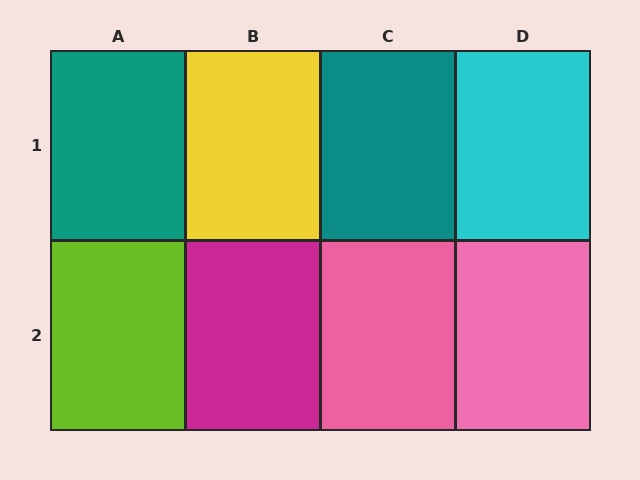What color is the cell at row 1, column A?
Teal.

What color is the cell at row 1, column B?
Yellow.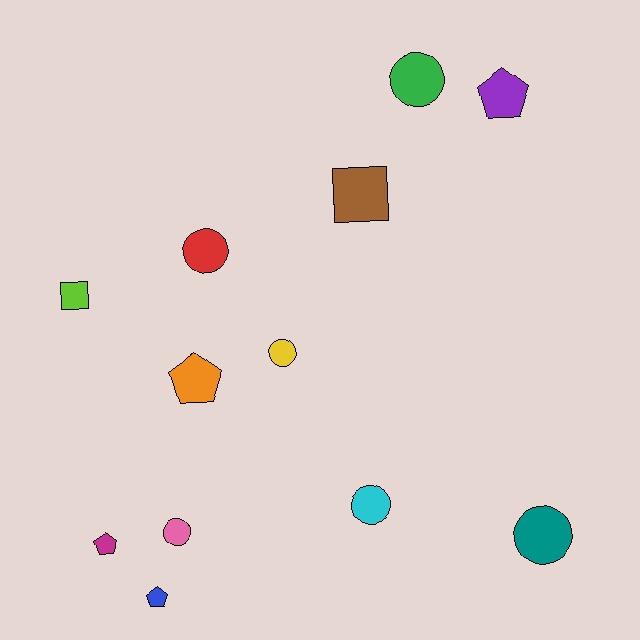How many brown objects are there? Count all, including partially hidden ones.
There is 1 brown object.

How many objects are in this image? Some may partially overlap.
There are 12 objects.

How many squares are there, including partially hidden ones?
There are 2 squares.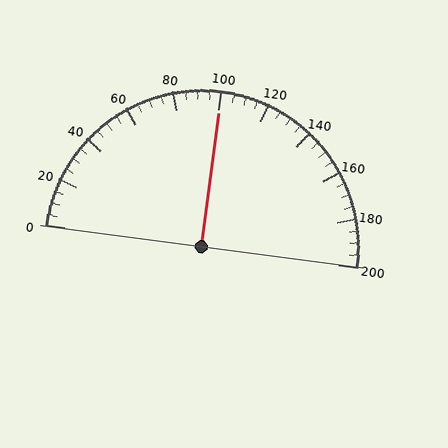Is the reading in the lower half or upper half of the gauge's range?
The reading is in the upper half of the range (0 to 200).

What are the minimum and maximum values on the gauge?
The gauge ranges from 0 to 200.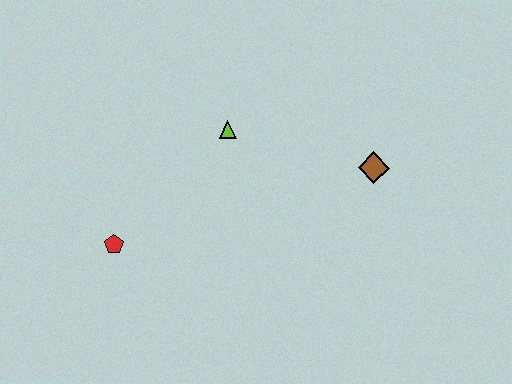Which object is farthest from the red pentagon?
The brown diamond is farthest from the red pentagon.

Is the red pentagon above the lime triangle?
No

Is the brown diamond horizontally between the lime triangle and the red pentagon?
No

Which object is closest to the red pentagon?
The lime triangle is closest to the red pentagon.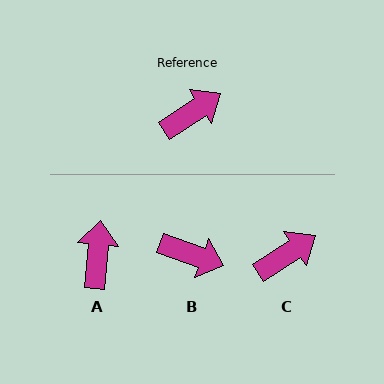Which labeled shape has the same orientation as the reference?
C.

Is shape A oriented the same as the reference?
No, it is off by about 52 degrees.